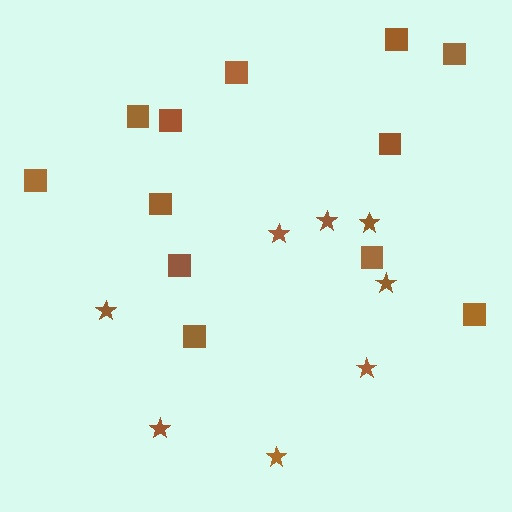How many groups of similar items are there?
There are 2 groups: one group of stars (8) and one group of squares (12).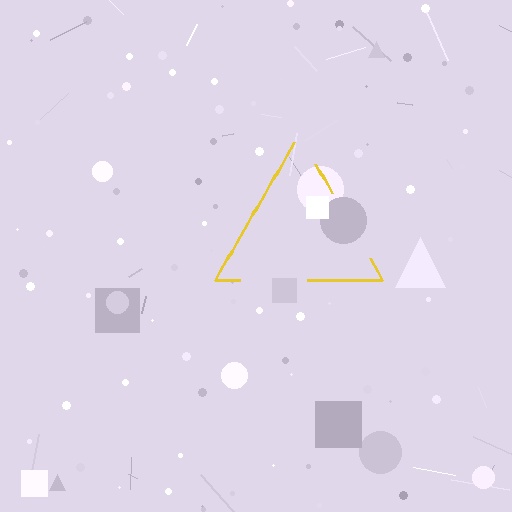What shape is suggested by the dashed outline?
The dashed outline suggests a triangle.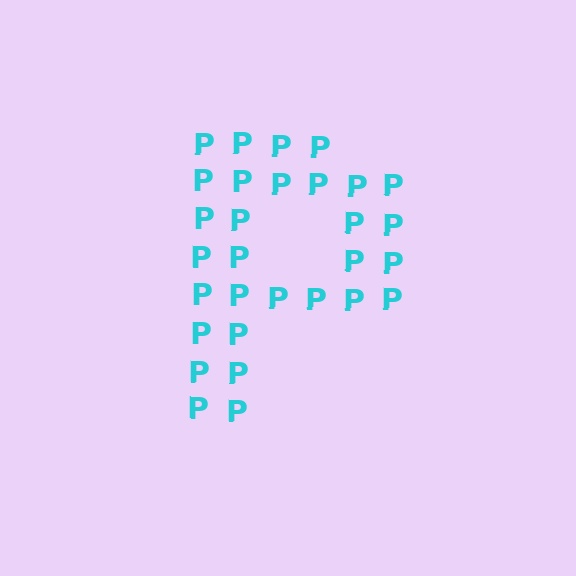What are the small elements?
The small elements are letter P's.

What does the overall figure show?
The overall figure shows the letter P.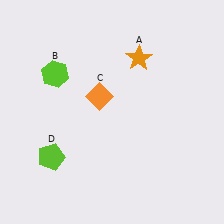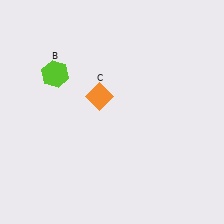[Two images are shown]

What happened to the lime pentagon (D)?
The lime pentagon (D) was removed in Image 2. It was in the bottom-left area of Image 1.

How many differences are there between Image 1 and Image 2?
There are 2 differences between the two images.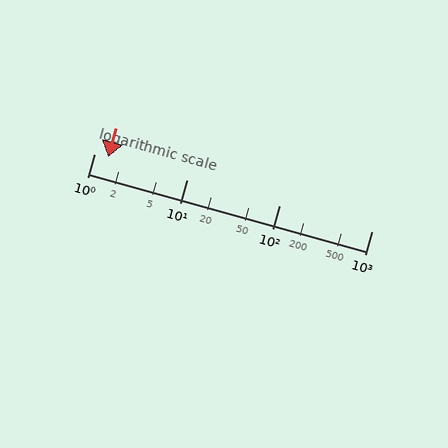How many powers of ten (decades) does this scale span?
The scale spans 3 decades, from 1 to 1000.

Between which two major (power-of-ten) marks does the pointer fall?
The pointer is between 1 and 10.